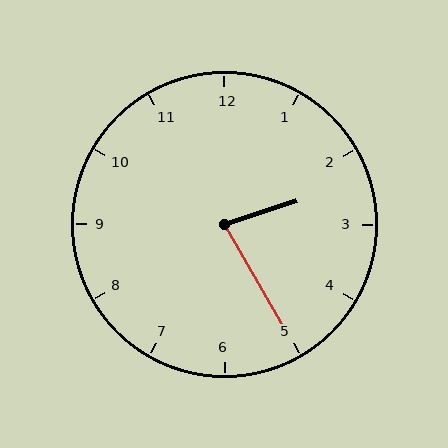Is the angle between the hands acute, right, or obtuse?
It is acute.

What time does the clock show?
2:25.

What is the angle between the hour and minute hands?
Approximately 78 degrees.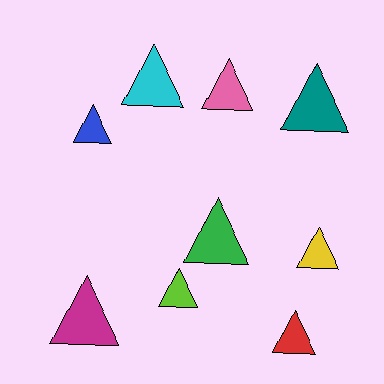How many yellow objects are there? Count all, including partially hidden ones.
There is 1 yellow object.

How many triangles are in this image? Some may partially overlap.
There are 9 triangles.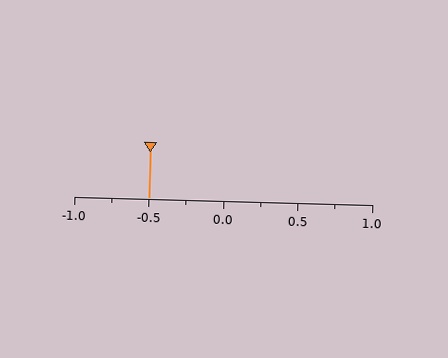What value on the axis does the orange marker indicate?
The marker indicates approximately -0.5.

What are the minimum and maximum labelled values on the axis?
The axis runs from -1.0 to 1.0.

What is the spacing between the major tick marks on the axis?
The major ticks are spaced 0.5 apart.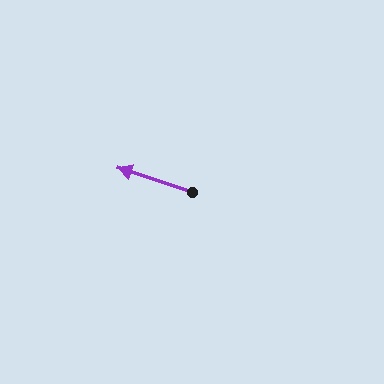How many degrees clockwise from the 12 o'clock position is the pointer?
Approximately 288 degrees.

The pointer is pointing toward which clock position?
Roughly 10 o'clock.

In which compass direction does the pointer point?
West.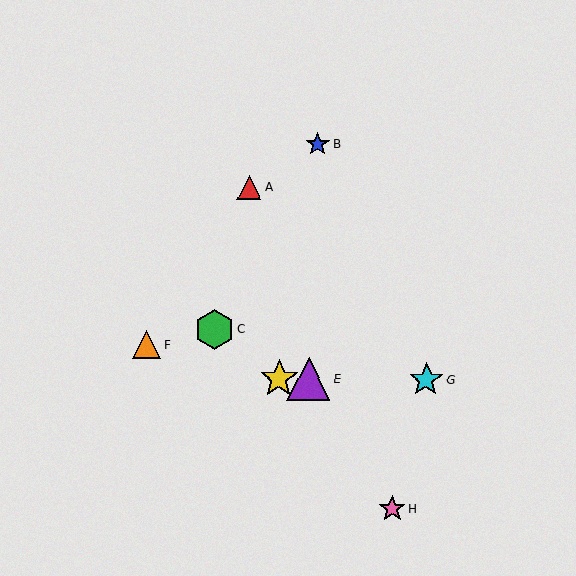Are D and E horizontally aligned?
Yes, both are at y≈379.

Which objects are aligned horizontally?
Objects D, E, G are aligned horizontally.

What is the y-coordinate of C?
Object C is at y≈329.